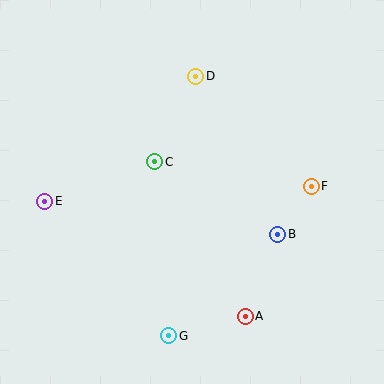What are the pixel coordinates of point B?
Point B is at (278, 234).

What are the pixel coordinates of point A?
Point A is at (245, 316).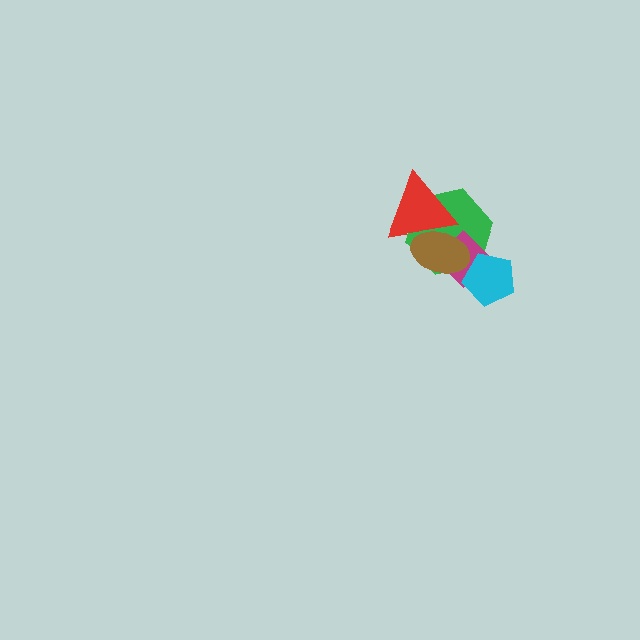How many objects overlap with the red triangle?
2 objects overlap with the red triangle.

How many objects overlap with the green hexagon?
4 objects overlap with the green hexagon.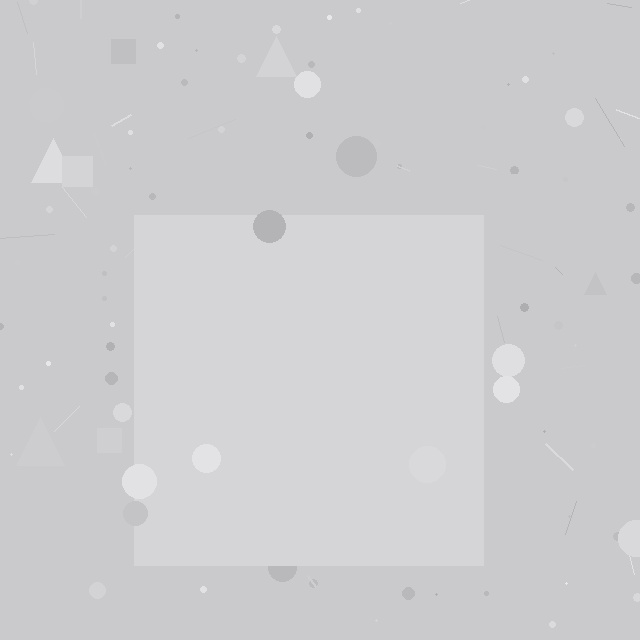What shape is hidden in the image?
A square is hidden in the image.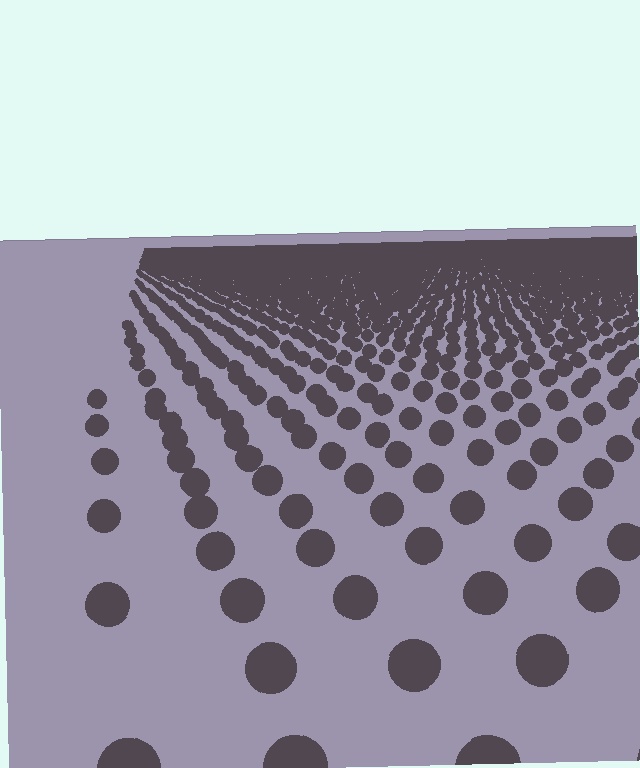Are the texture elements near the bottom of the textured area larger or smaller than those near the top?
Larger. Near the bottom, elements are closer to the viewer and appear at a bigger on-screen size.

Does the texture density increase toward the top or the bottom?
Density increases toward the top.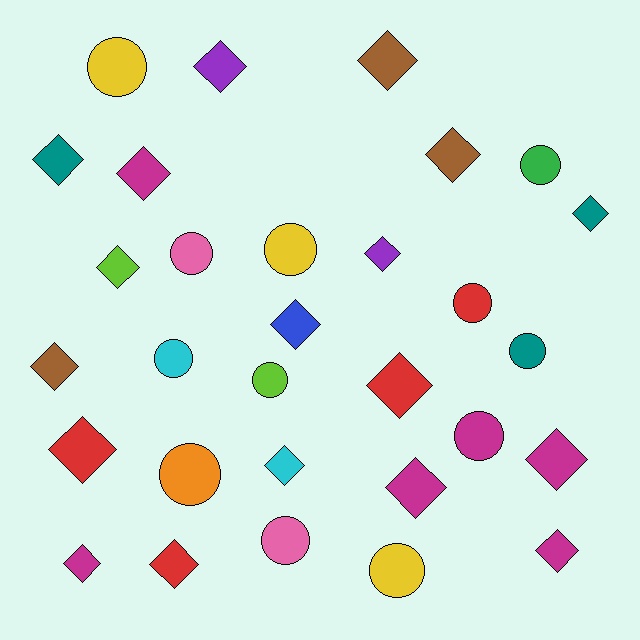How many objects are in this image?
There are 30 objects.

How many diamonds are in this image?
There are 18 diamonds.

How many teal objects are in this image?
There are 3 teal objects.